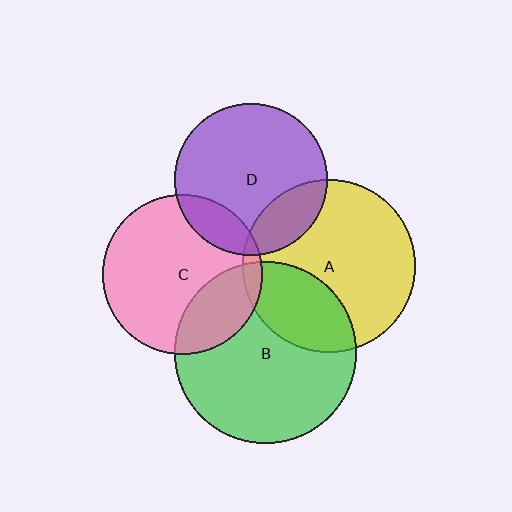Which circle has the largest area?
Circle B (green).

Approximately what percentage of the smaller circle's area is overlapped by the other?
Approximately 25%.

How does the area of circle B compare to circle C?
Approximately 1.3 times.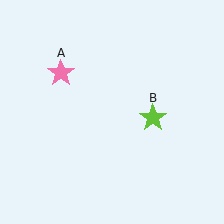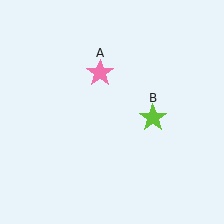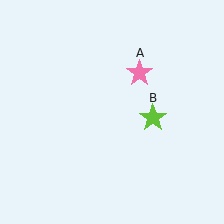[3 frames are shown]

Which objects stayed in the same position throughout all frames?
Lime star (object B) remained stationary.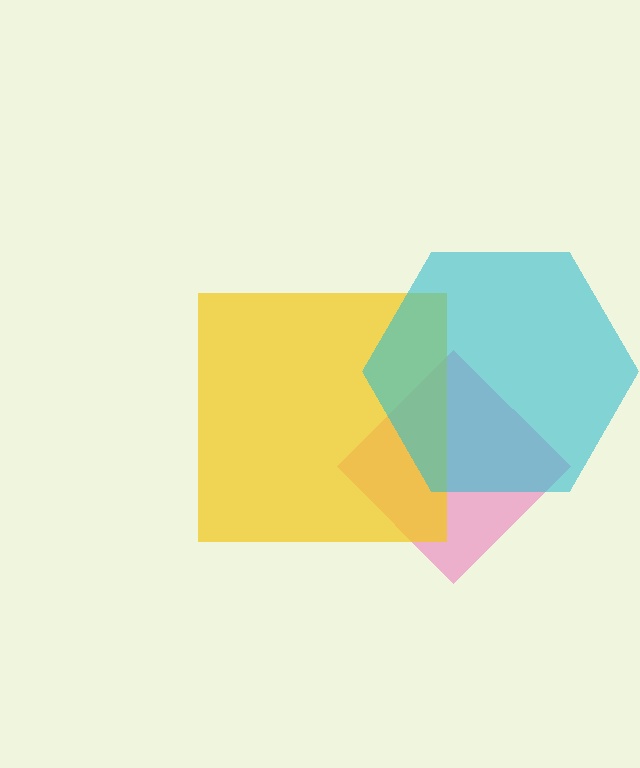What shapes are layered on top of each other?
The layered shapes are: a pink diamond, a yellow square, a cyan hexagon.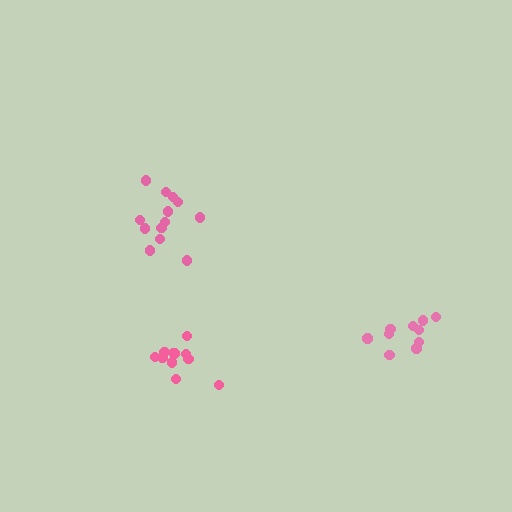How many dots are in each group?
Group 1: 11 dots, Group 2: 13 dots, Group 3: 10 dots (34 total).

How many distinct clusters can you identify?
There are 3 distinct clusters.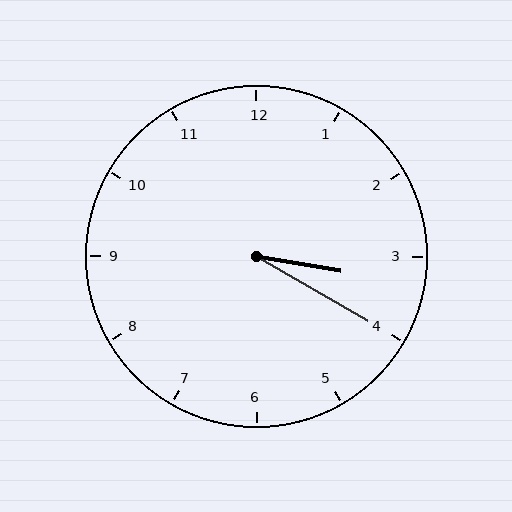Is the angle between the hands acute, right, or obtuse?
It is acute.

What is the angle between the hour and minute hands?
Approximately 20 degrees.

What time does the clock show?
3:20.